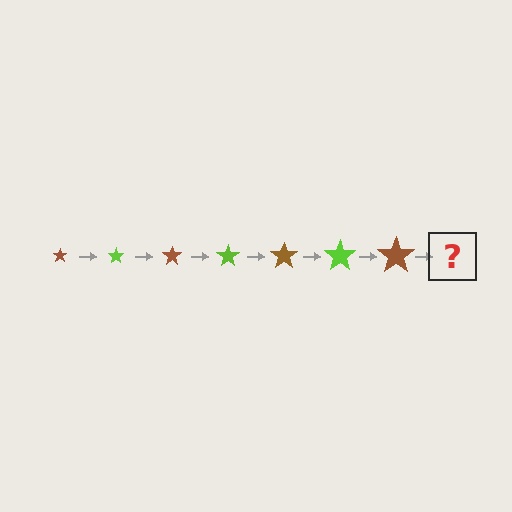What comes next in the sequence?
The next element should be a lime star, larger than the previous one.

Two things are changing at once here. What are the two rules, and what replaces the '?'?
The two rules are that the star grows larger each step and the color cycles through brown and lime. The '?' should be a lime star, larger than the previous one.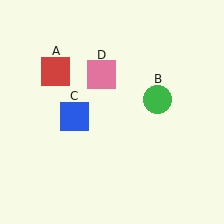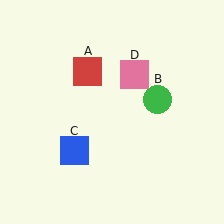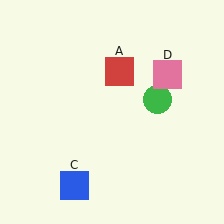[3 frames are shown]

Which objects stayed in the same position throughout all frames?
Green circle (object B) remained stationary.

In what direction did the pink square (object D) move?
The pink square (object D) moved right.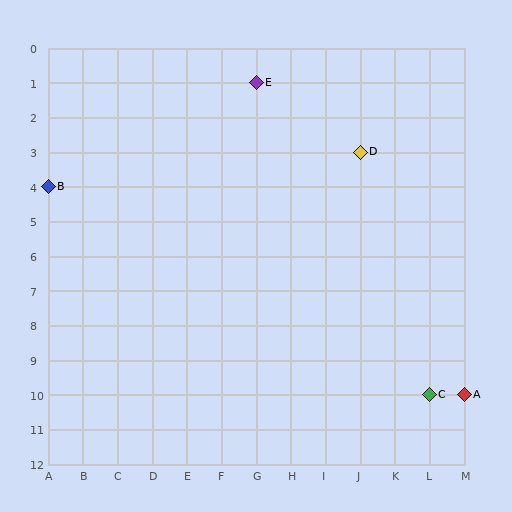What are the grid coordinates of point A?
Point A is at grid coordinates (M, 10).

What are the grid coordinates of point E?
Point E is at grid coordinates (G, 1).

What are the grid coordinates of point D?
Point D is at grid coordinates (J, 3).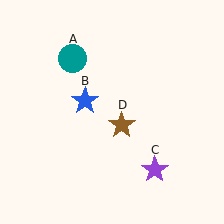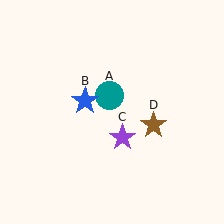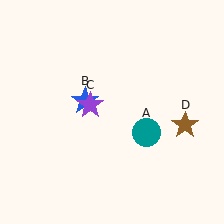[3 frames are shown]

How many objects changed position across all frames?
3 objects changed position: teal circle (object A), purple star (object C), brown star (object D).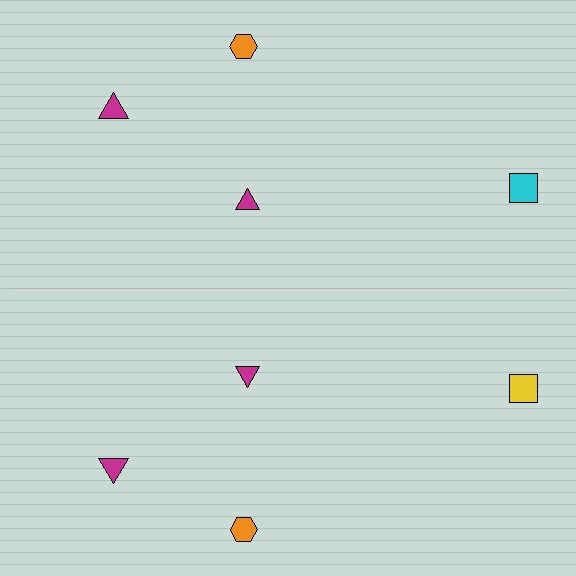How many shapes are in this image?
There are 8 shapes in this image.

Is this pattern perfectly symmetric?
No, the pattern is not perfectly symmetric. The yellow square on the bottom side breaks the symmetry — its mirror counterpart is cyan.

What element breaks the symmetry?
The yellow square on the bottom side breaks the symmetry — its mirror counterpart is cyan.